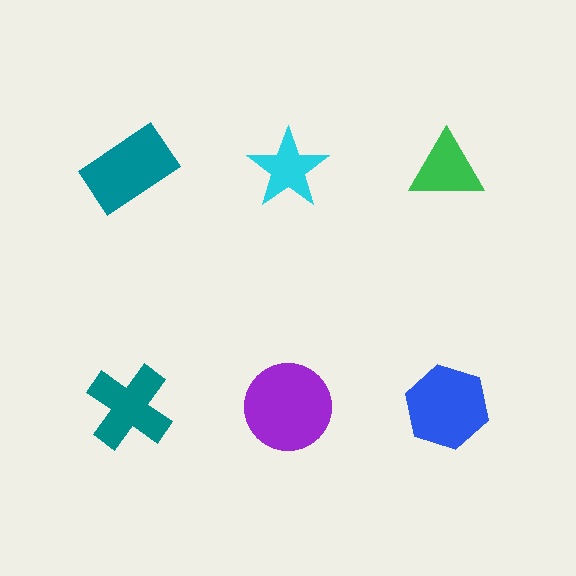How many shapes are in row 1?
3 shapes.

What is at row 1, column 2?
A cyan star.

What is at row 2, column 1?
A teal cross.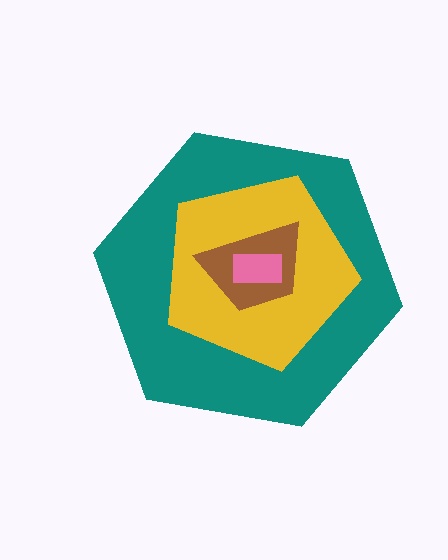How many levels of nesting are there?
4.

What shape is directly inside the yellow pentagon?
The brown trapezoid.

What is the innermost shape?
The pink rectangle.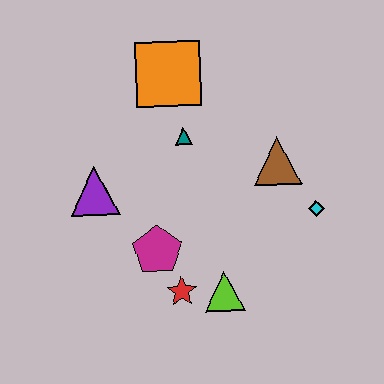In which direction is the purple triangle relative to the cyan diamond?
The purple triangle is to the left of the cyan diamond.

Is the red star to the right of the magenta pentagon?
Yes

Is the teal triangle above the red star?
Yes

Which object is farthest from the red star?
The orange square is farthest from the red star.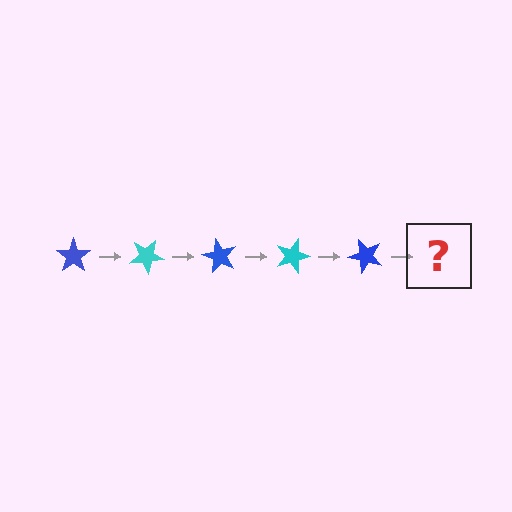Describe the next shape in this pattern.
It should be a cyan star, rotated 150 degrees from the start.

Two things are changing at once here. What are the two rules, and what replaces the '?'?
The two rules are that it rotates 30 degrees each step and the color cycles through blue and cyan. The '?' should be a cyan star, rotated 150 degrees from the start.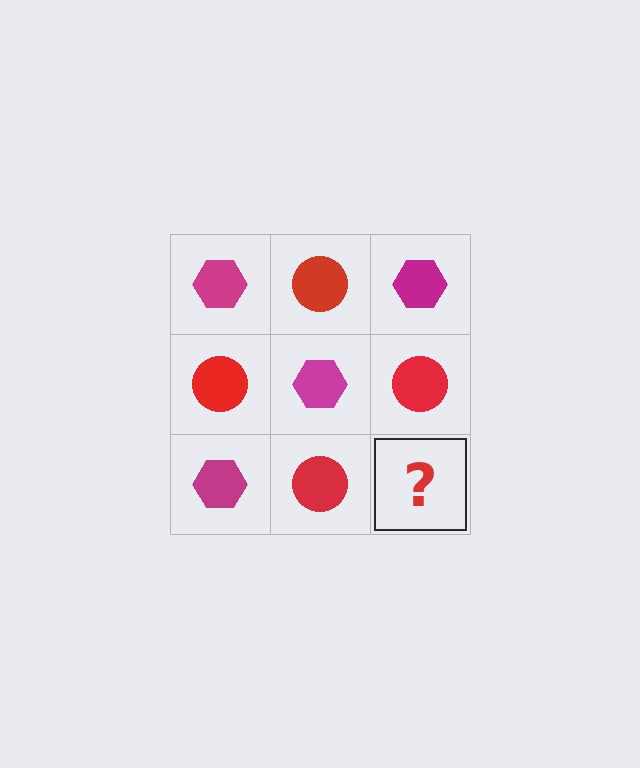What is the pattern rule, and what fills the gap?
The rule is that it alternates magenta hexagon and red circle in a checkerboard pattern. The gap should be filled with a magenta hexagon.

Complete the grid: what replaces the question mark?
The question mark should be replaced with a magenta hexagon.